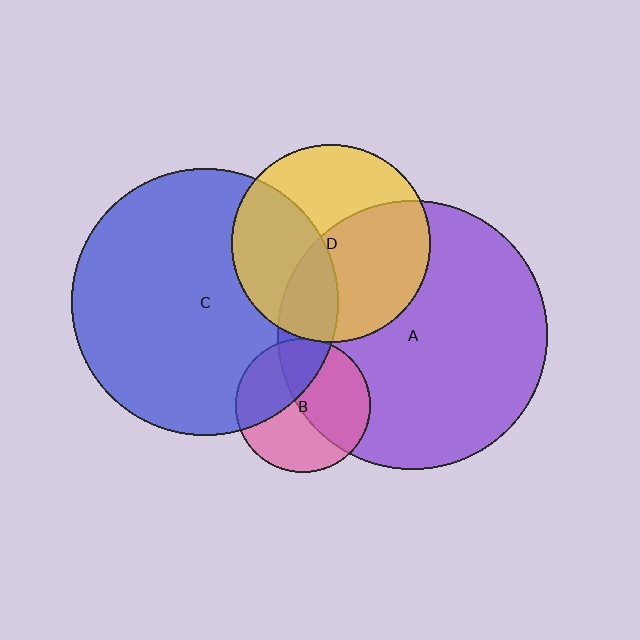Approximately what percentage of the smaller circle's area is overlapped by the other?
Approximately 40%.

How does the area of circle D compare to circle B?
Approximately 2.2 times.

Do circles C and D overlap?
Yes.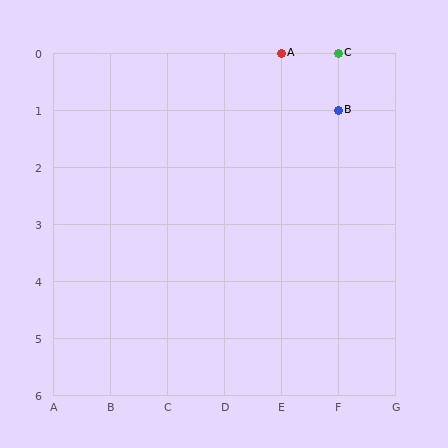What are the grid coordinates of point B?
Point B is at grid coordinates (F, 1).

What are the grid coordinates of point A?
Point A is at grid coordinates (E, 0).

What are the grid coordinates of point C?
Point C is at grid coordinates (F, 0).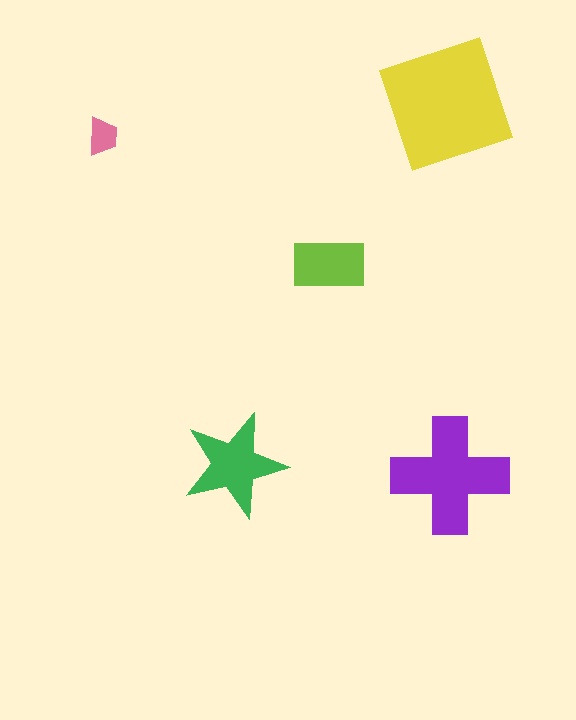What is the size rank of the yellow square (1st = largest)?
1st.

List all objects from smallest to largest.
The pink trapezoid, the lime rectangle, the green star, the purple cross, the yellow square.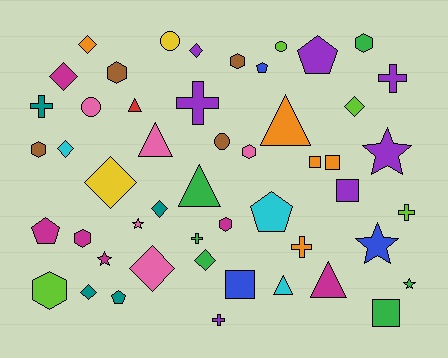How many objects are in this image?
There are 50 objects.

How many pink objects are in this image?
There are 5 pink objects.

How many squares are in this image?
There are 5 squares.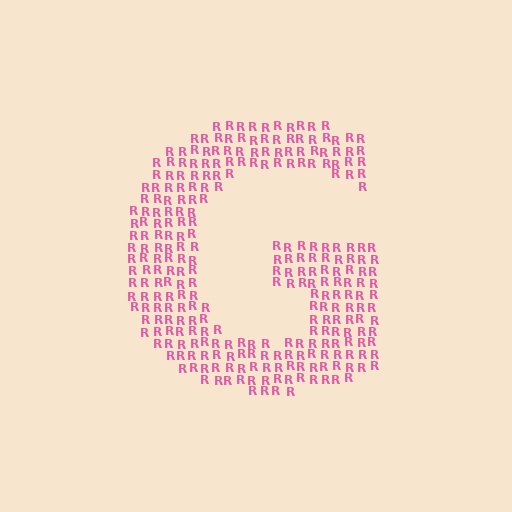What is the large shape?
The large shape is the letter G.